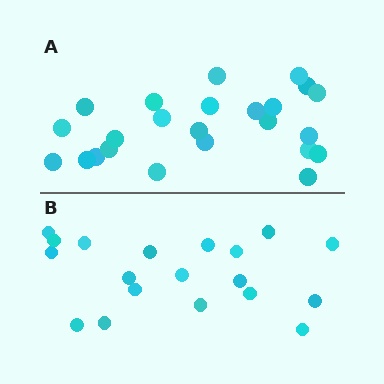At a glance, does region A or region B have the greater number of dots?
Region A (the top region) has more dots.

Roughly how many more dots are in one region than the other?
Region A has about 5 more dots than region B.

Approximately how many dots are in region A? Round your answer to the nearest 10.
About 20 dots. (The exact count is 24, which rounds to 20.)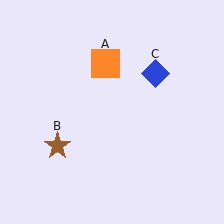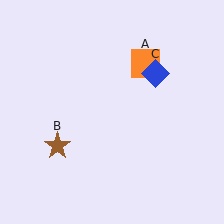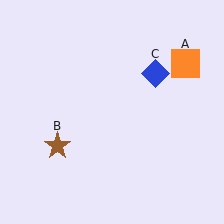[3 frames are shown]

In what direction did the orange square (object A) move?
The orange square (object A) moved right.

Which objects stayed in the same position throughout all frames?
Brown star (object B) and blue diamond (object C) remained stationary.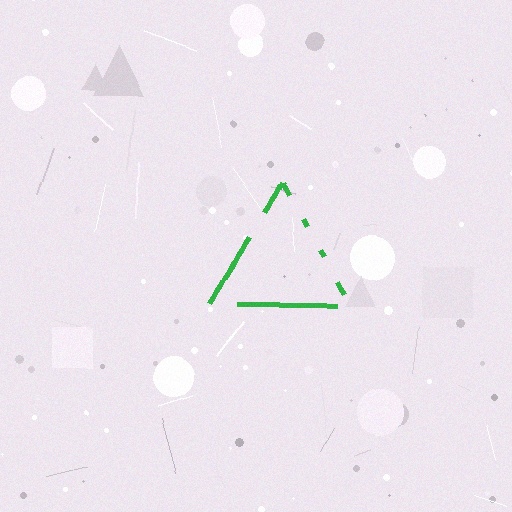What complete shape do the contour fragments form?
The contour fragments form a triangle.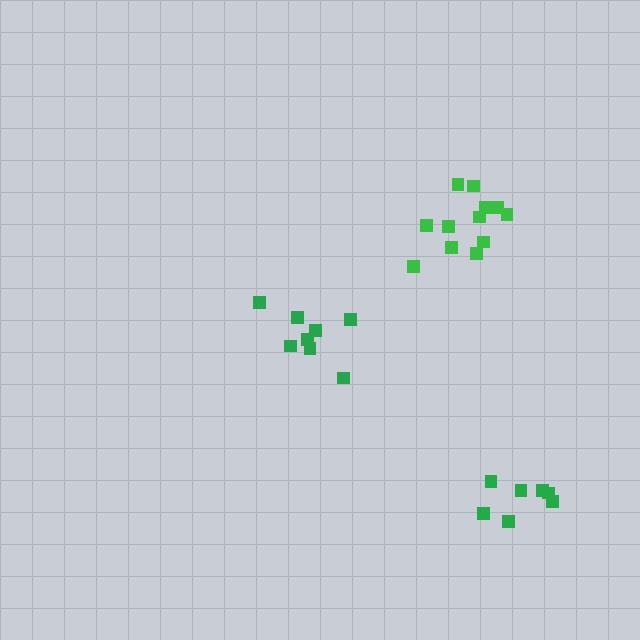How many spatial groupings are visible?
There are 3 spatial groupings.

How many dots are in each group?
Group 1: 8 dots, Group 2: 12 dots, Group 3: 7 dots (27 total).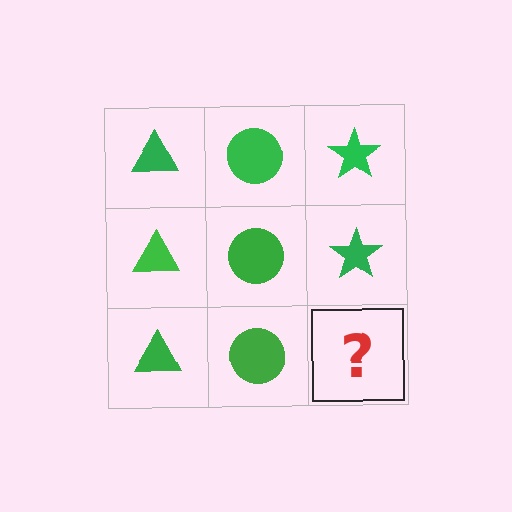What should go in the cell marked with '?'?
The missing cell should contain a green star.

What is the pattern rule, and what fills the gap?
The rule is that each column has a consistent shape. The gap should be filled with a green star.